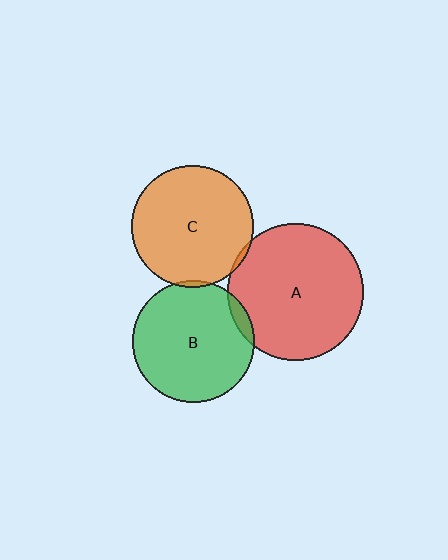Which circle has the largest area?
Circle A (red).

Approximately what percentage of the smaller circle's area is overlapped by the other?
Approximately 5%.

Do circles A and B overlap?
Yes.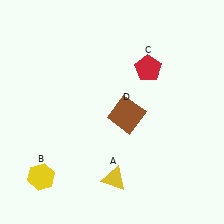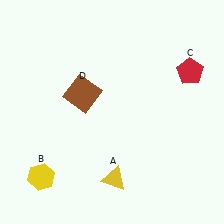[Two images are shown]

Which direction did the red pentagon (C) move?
The red pentagon (C) moved right.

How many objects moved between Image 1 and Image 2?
2 objects moved between the two images.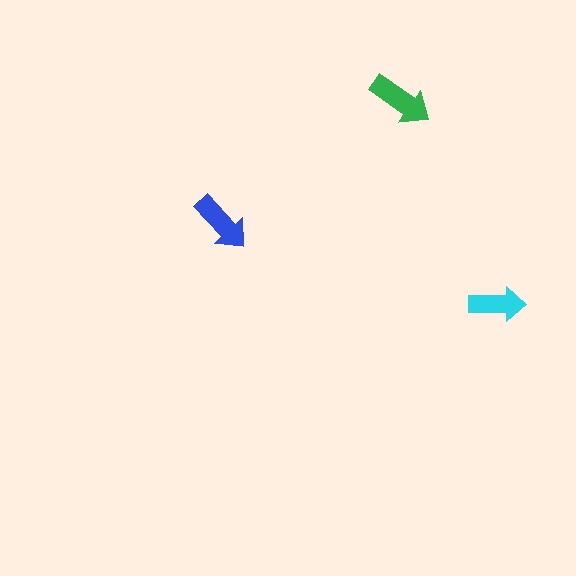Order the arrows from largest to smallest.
the green one, the blue one, the cyan one.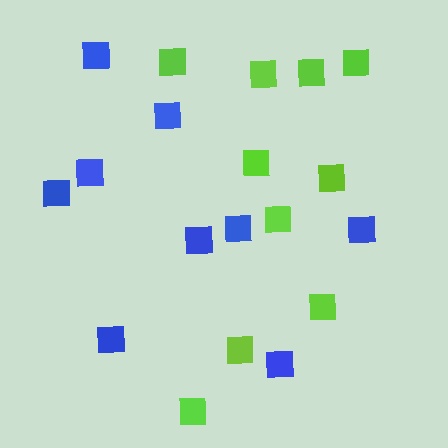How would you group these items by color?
There are 2 groups: one group of lime squares (10) and one group of blue squares (9).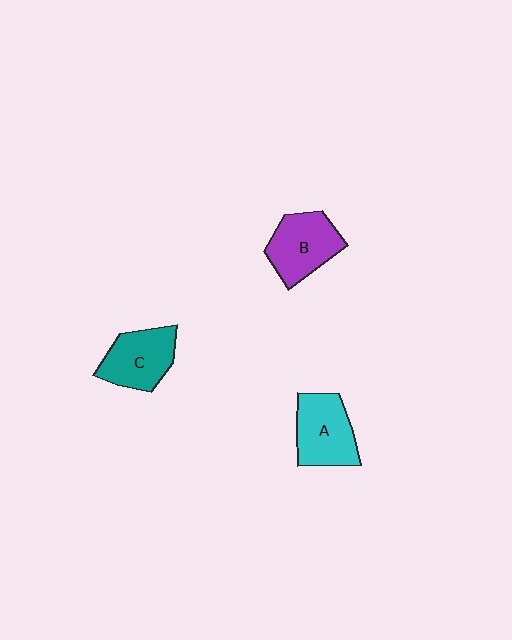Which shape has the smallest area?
Shape C (teal).